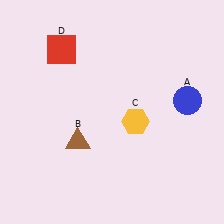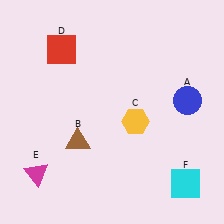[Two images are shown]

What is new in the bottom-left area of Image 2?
A magenta triangle (E) was added in the bottom-left area of Image 2.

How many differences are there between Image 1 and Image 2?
There are 2 differences between the two images.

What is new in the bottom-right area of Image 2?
A cyan square (F) was added in the bottom-right area of Image 2.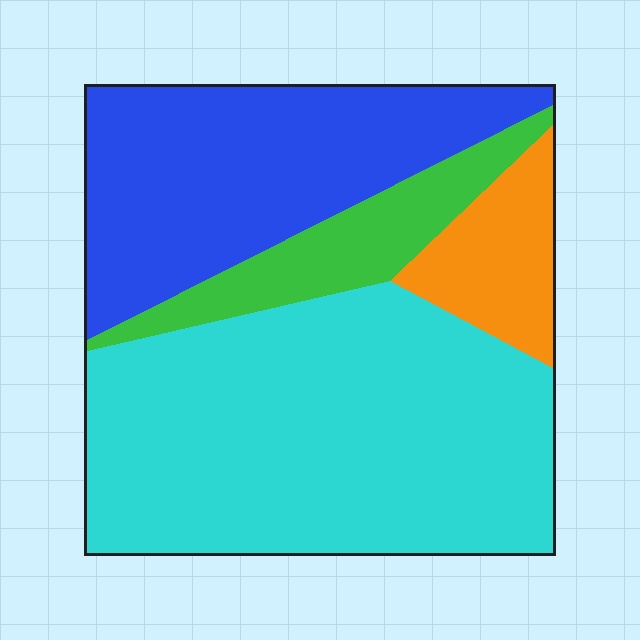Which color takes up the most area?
Cyan, at roughly 50%.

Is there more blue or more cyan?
Cyan.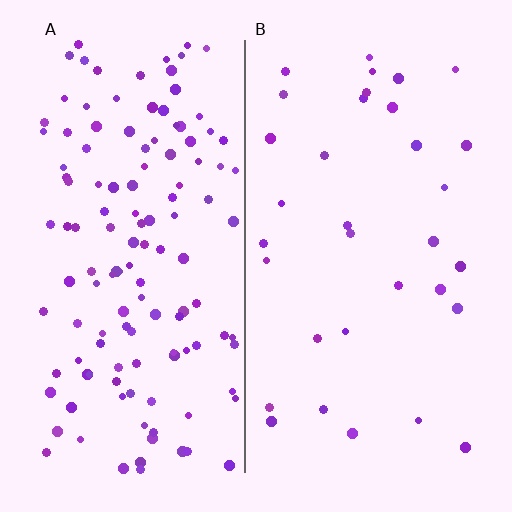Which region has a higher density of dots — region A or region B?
A (the left).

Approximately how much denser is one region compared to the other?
Approximately 3.9× — region A over region B.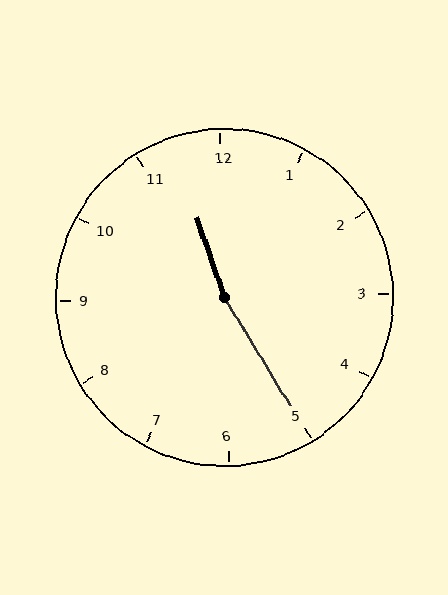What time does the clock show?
11:25.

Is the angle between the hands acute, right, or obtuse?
It is obtuse.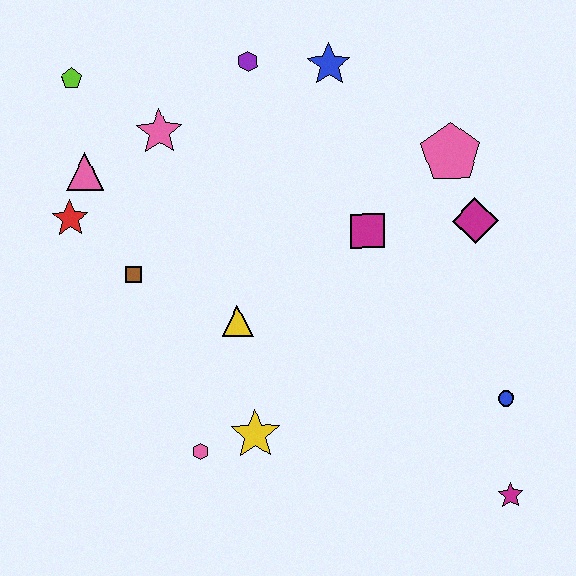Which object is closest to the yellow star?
The pink hexagon is closest to the yellow star.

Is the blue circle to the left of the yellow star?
No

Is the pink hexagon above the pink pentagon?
No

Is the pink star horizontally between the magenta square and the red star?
Yes